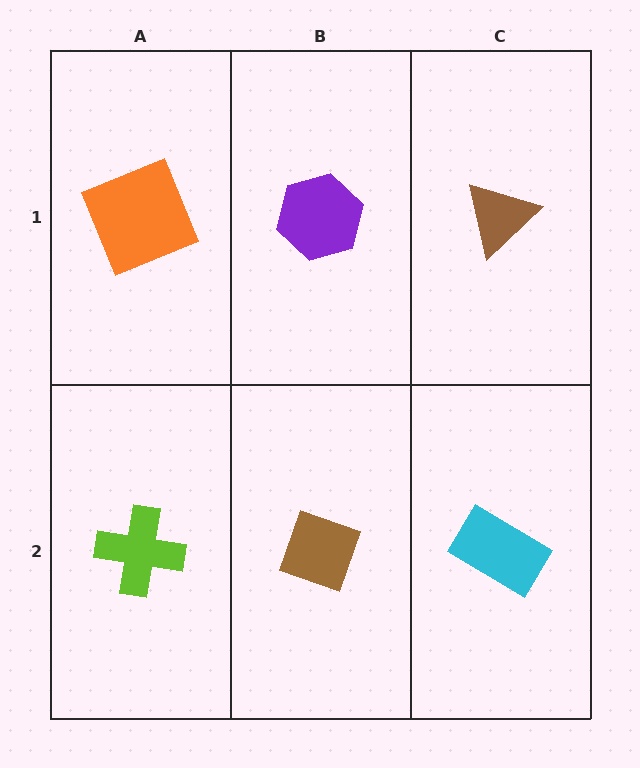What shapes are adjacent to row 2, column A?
An orange square (row 1, column A), a brown diamond (row 2, column B).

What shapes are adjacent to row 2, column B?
A purple hexagon (row 1, column B), a lime cross (row 2, column A), a cyan rectangle (row 2, column C).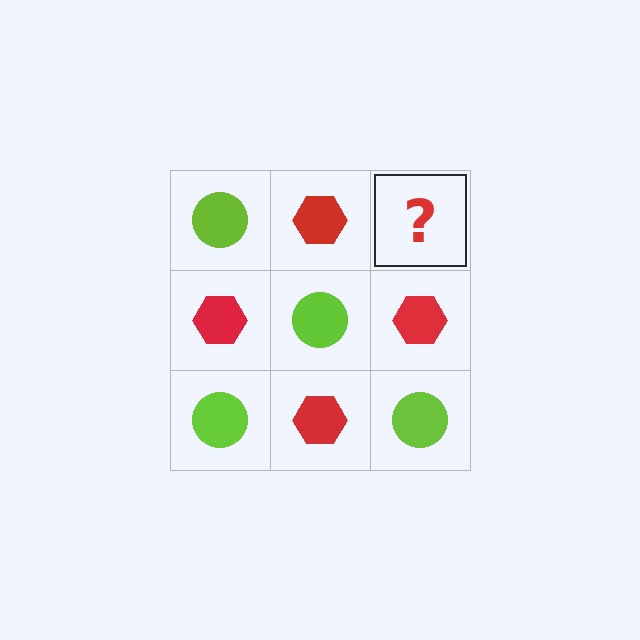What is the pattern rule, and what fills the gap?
The rule is that it alternates lime circle and red hexagon in a checkerboard pattern. The gap should be filled with a lime circle.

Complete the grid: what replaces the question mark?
The question mark should be replaced with a lime circle.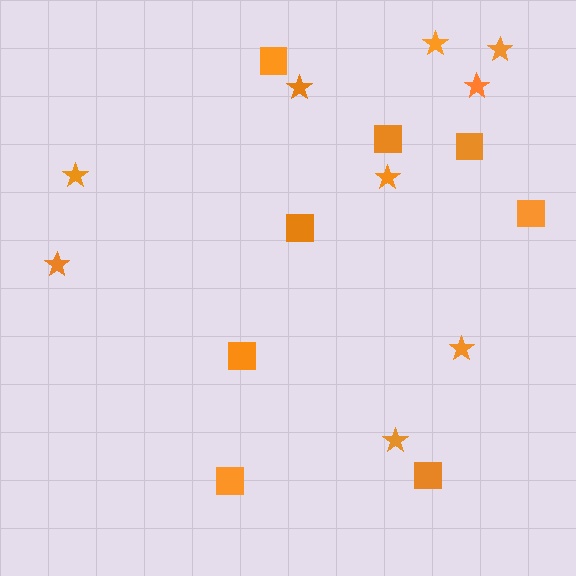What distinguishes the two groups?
There are 2 groups: one group of squares (8) and one group of stars (9).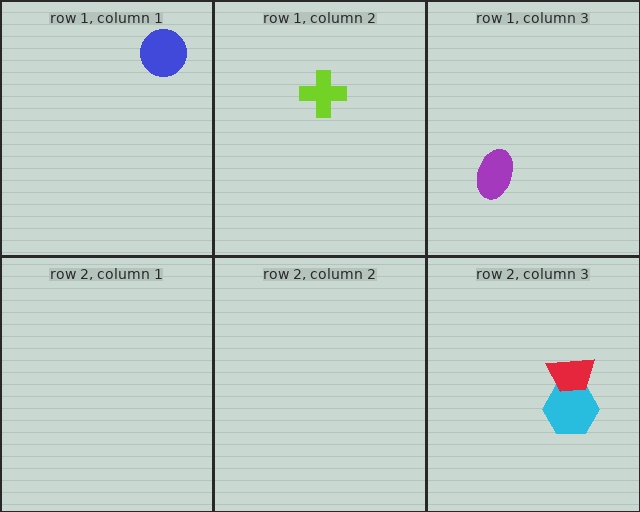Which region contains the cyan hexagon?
The row 2, column 3 region.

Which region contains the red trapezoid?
The row 2, column 3 region.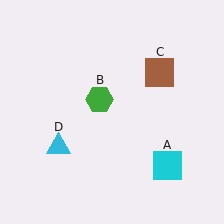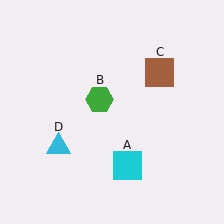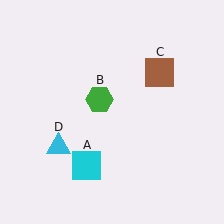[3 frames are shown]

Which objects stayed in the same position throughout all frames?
Green hexagon (object B) and brown square (object C) and cyan triangle (object D) remained stationary.